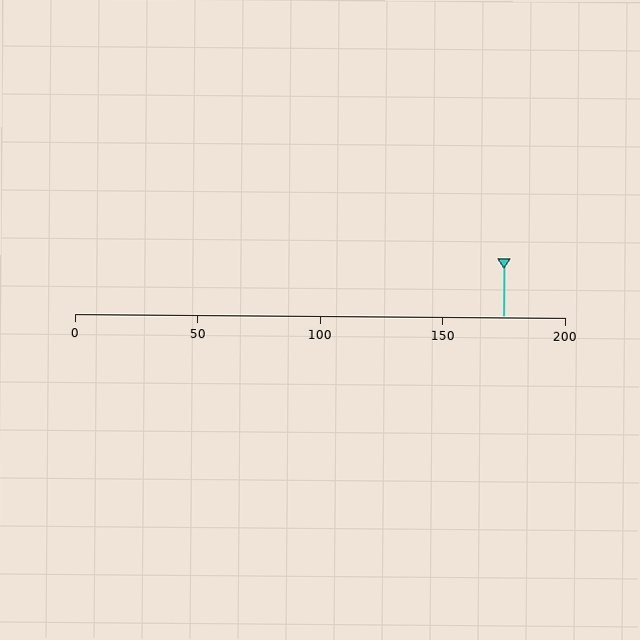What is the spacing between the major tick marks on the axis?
The major ticks are spaced 50 apart.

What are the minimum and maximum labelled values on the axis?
The axis runs from 0 to 200.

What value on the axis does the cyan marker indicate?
The marker indicates approximately 175.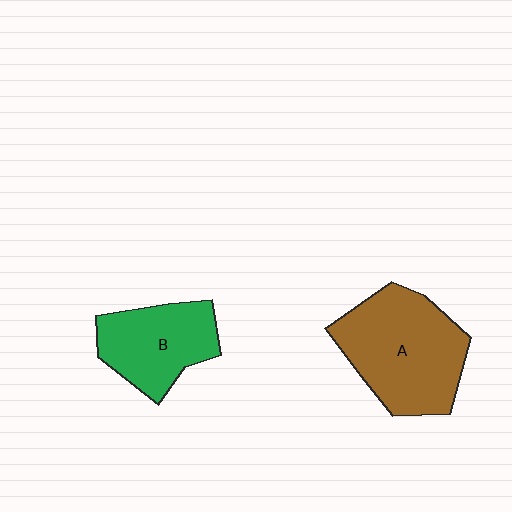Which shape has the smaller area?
Shape B (green).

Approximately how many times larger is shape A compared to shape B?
Approximately 1.5 times.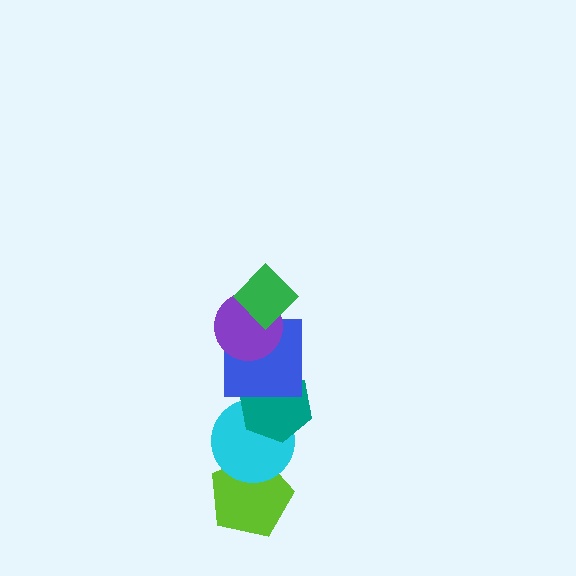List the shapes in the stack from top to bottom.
From top to bottom: the green diamond, the purple circle, the blue square, the teal hexagon, the cyan circle, the lime pentagon.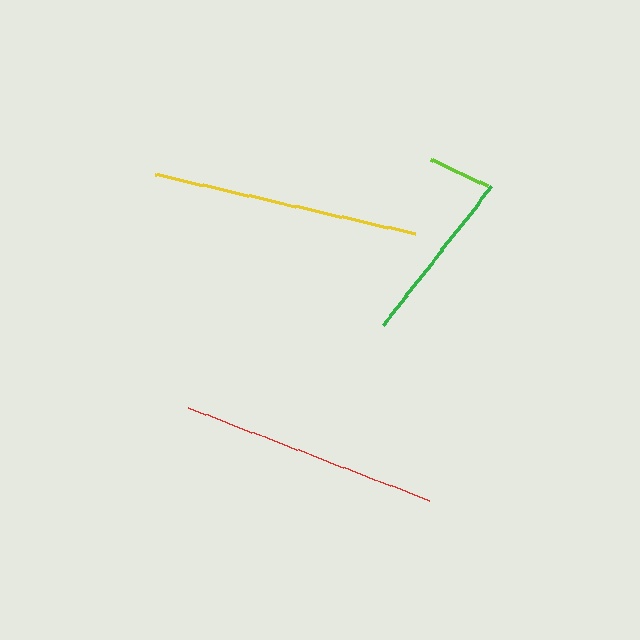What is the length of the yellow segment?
The yellow segment is approximately 267 pixels long.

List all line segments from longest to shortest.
From longest to shortest: yellow, red, green, lime.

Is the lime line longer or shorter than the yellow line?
The yellow line is longer than the lime line.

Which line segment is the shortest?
The lime line is the shortest at approximately 64 pixels.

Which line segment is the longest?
The yellow line is the longest at approximately 267 pixels.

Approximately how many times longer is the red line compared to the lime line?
The red line is approximately 4.1 times the length of the lime line.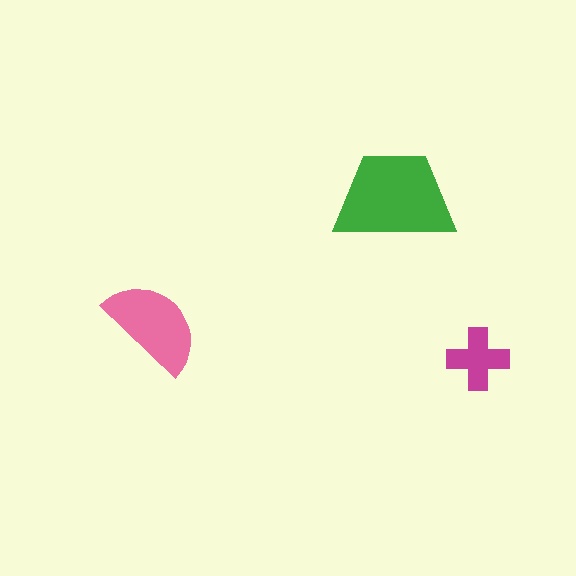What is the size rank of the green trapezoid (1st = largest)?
1st.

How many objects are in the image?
There are 3 objects in the image.